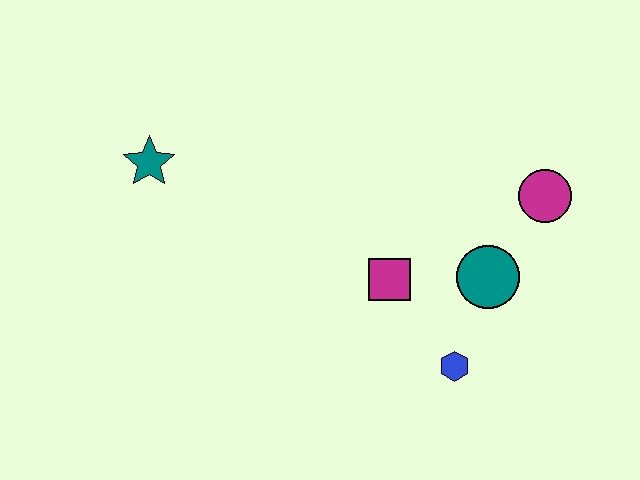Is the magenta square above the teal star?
No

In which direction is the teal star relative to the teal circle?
The teal star is to the left of the teal circle.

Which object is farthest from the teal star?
The magenta circle is farthest from the teal star.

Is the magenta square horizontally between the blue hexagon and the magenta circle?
No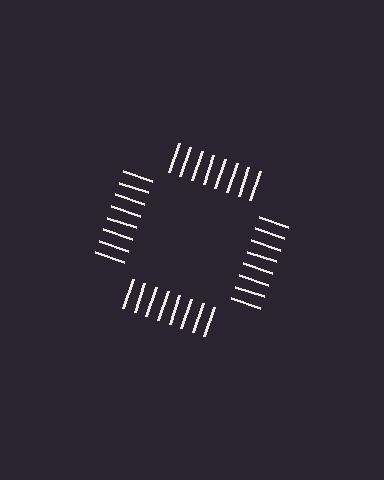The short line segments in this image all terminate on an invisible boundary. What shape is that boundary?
An illusory square — the line segments terminate on its edges but no continuous stroke is drawn.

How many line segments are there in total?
32 — 8 along each of the 4 edges.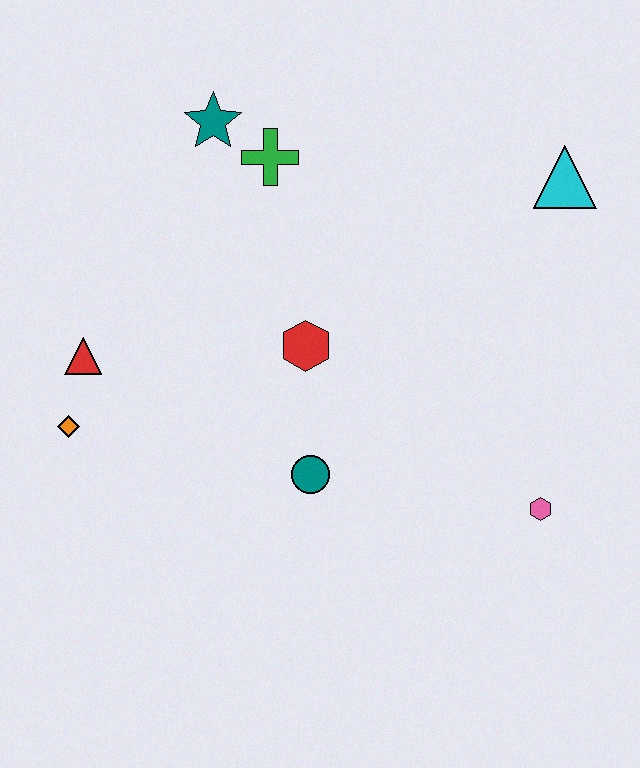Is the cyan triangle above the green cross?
No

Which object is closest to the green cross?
The teal star is closest to the green cross.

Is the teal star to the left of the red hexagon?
Yes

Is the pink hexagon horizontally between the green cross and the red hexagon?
No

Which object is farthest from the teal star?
The pink hexagon is farthest from the teal star.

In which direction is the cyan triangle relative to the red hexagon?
The cyan triangle is to the right of the red hexagon.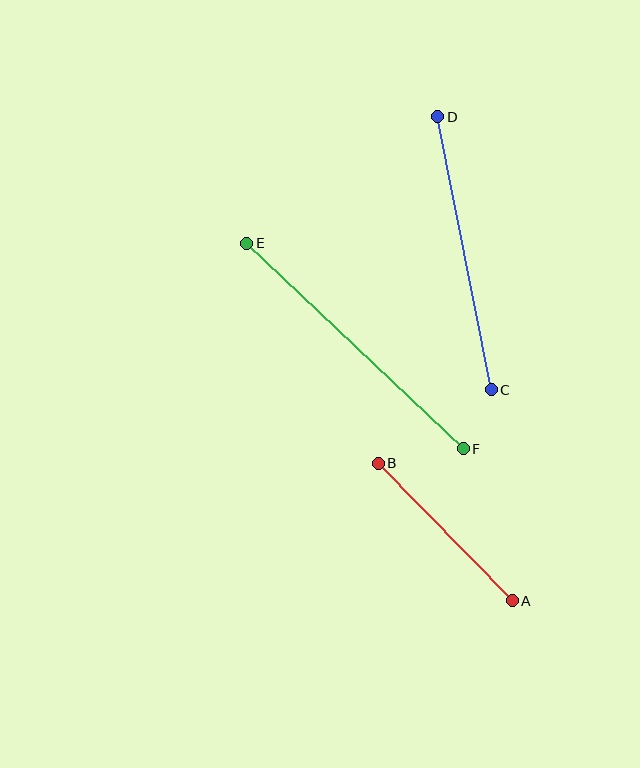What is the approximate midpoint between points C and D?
The midpoint is at approximately (464, 253) pixels.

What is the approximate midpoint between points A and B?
The midpoint is at approximately (445, 532) pixels.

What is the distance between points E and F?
The distance is approximately 299 pixels.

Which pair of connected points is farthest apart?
Points E and F are farthest apart.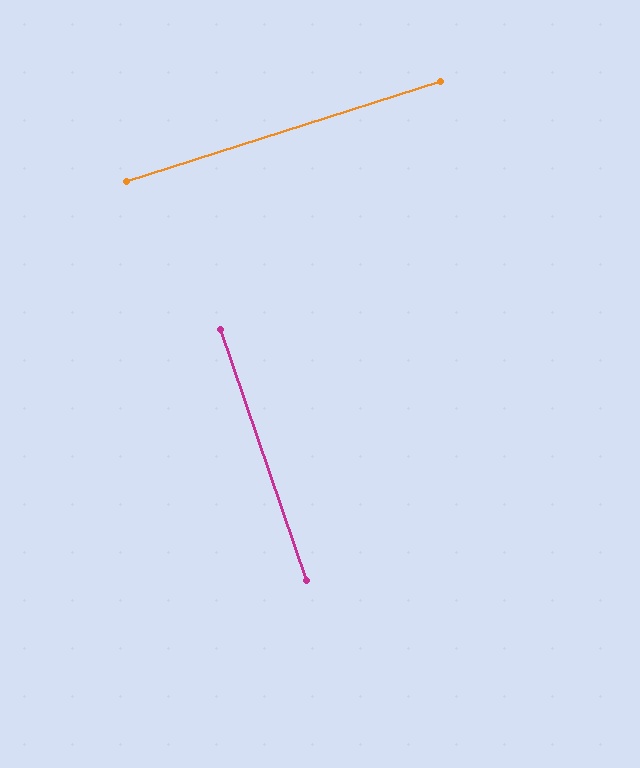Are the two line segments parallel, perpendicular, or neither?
Perpendicular — they meet at approximately 89°.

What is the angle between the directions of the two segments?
Approximately 89 degrees.